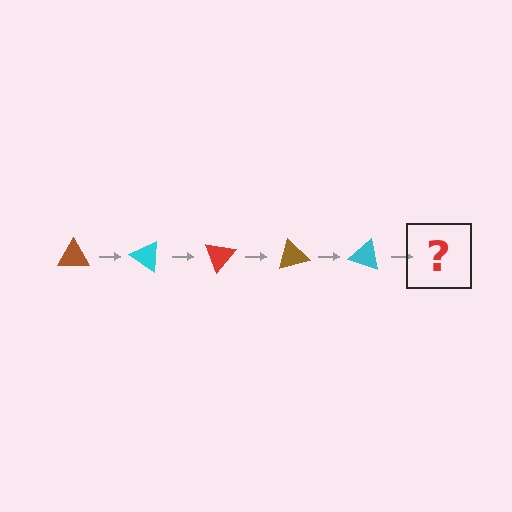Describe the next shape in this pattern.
It should be a red triangle, rotated 175 degrees from the start.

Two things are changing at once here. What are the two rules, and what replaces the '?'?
The two rules are that it rotates 35 degrees each step and the color cycles through brown, cyan, and red. The '?' should be a red triangle, rotated 175 degrees from the start.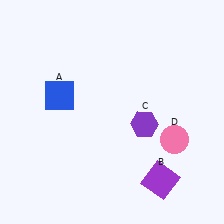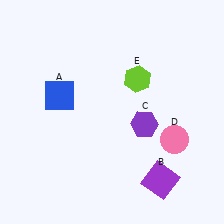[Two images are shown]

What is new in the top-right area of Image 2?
A lime hexagon (E) was added in the top-right area of Image 2.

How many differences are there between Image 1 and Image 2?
There is 1 difference between the two images.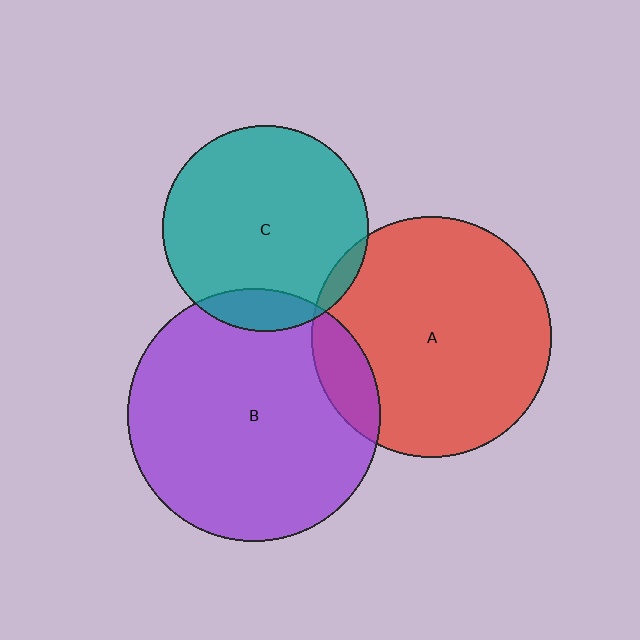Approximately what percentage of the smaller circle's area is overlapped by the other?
Approximately 10%.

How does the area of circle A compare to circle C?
Approximately 1.4 times.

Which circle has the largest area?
Circle B (purple).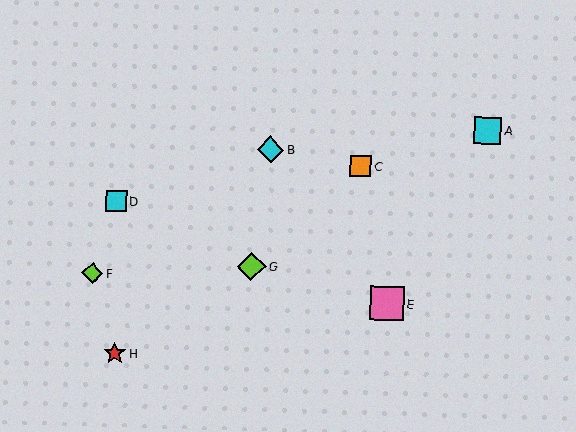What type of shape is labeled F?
Shape F is a lime diamond.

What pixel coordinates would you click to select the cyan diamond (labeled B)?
Click at (270, 149) to select the cyan diamond B.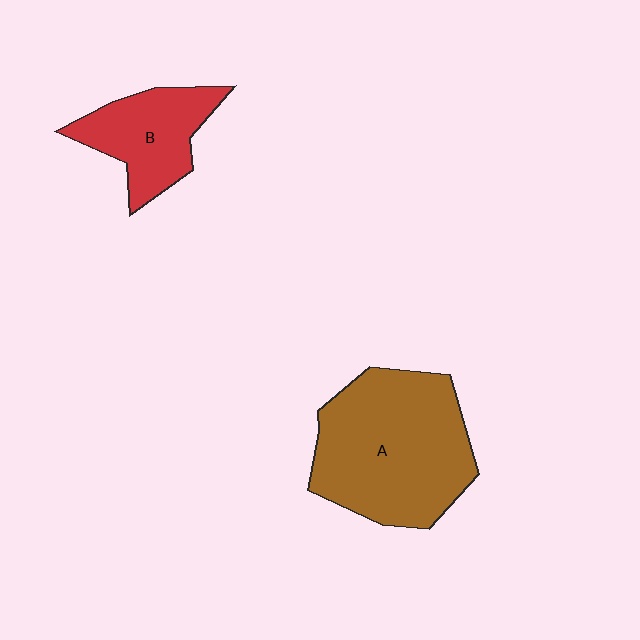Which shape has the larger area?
Shape A (brown).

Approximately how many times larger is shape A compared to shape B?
Approximately 2.0 times.